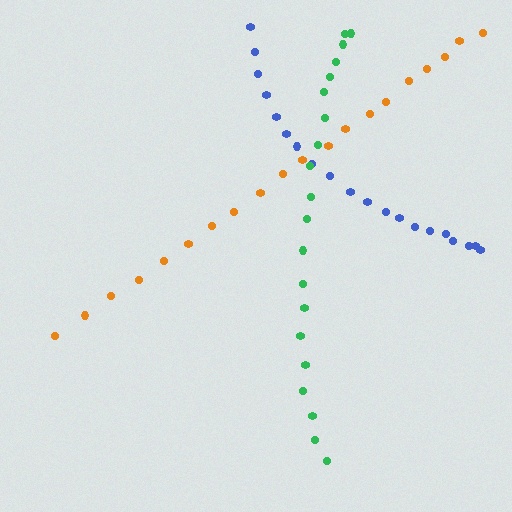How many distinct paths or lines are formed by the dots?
There are 3 distinct paths.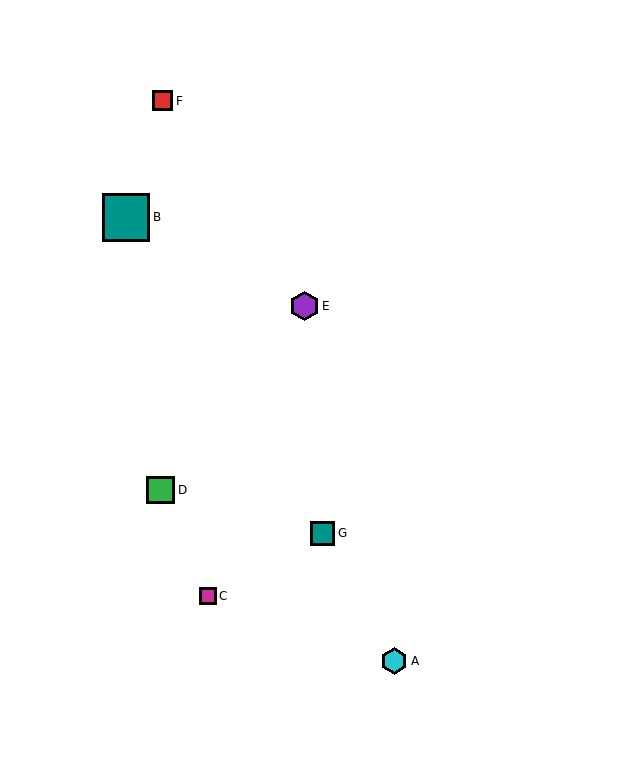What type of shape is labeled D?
Shape D is a green square.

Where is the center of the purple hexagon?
The center of the purple hexagon is at (304, 306).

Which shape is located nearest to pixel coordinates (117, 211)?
The teal square (labeled B) at (126, 217) is nearest to that location.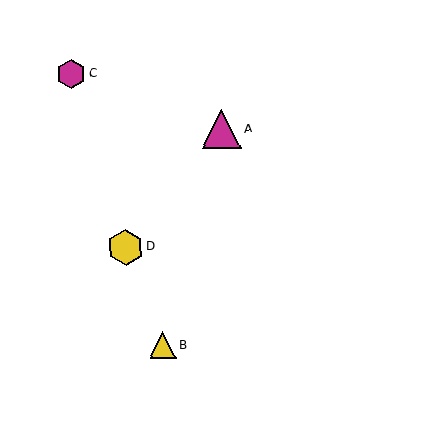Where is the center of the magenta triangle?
The center of the magenta triangle is at (221, 129).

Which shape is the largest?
The magenta triangle (labeled A) is the largest.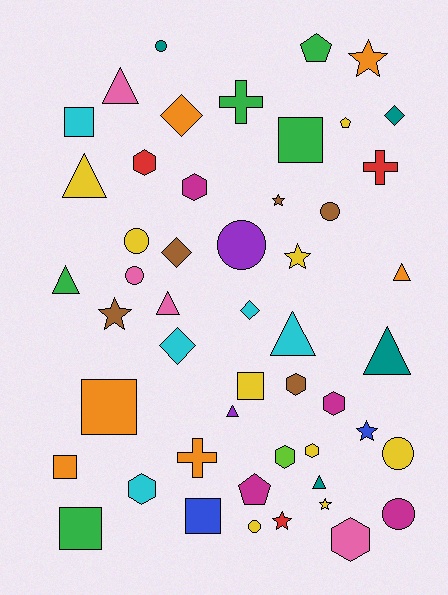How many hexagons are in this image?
There are 8 hexagons.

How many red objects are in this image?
There are 3 red objects.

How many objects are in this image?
There are 50 objects.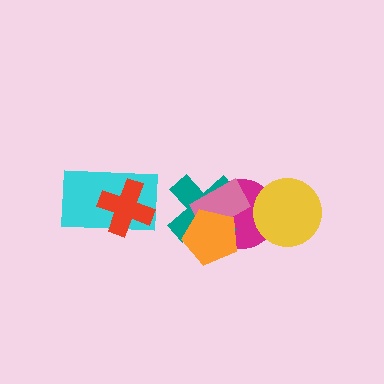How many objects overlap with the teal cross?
3 objects overlap with the teal cross.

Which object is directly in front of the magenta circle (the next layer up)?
The teal cross is directly in front of the magenta circle.